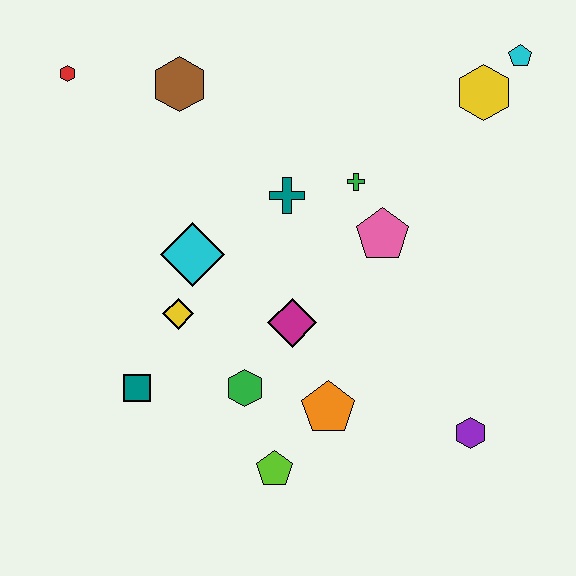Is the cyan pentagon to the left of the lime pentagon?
No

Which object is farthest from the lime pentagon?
The cyan pentagon is farthest from the lime pentagon.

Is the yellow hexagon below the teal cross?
No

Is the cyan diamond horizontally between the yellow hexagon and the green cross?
No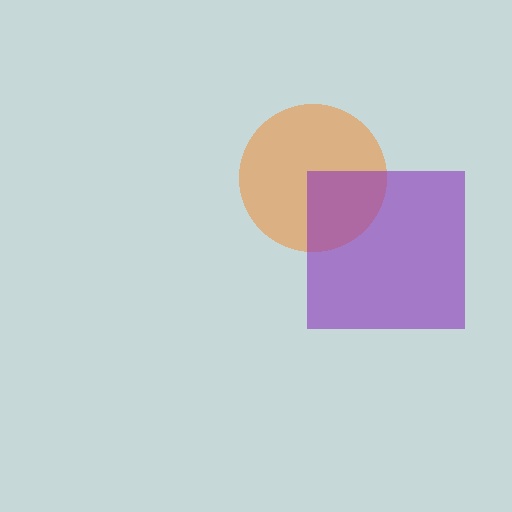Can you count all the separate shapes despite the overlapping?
Yes, there are 2 separate shapes.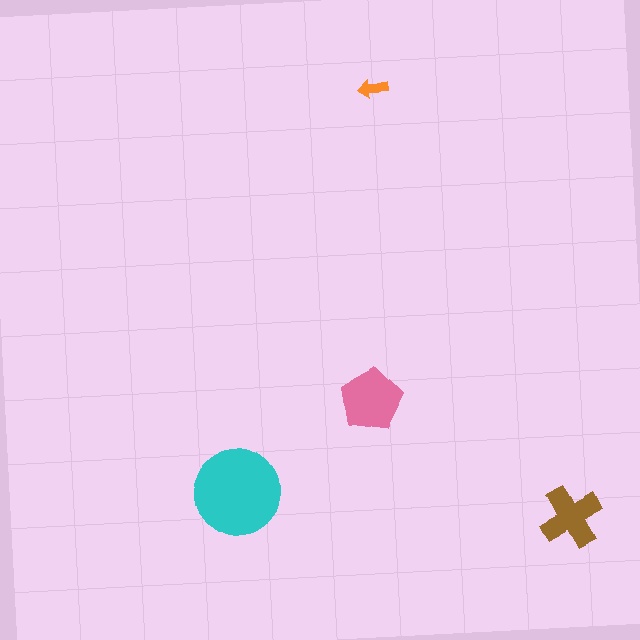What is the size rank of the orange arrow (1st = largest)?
4th.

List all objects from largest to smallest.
The cyan circle, the pink pentagon, the brown cross, the orange arrow.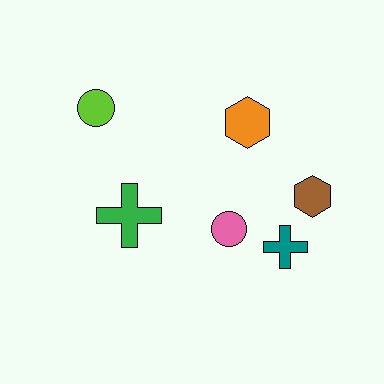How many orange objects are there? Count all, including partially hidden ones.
There is 1 orange object.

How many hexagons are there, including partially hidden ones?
There are 2 hexagons.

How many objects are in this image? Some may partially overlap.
There are 6 objects.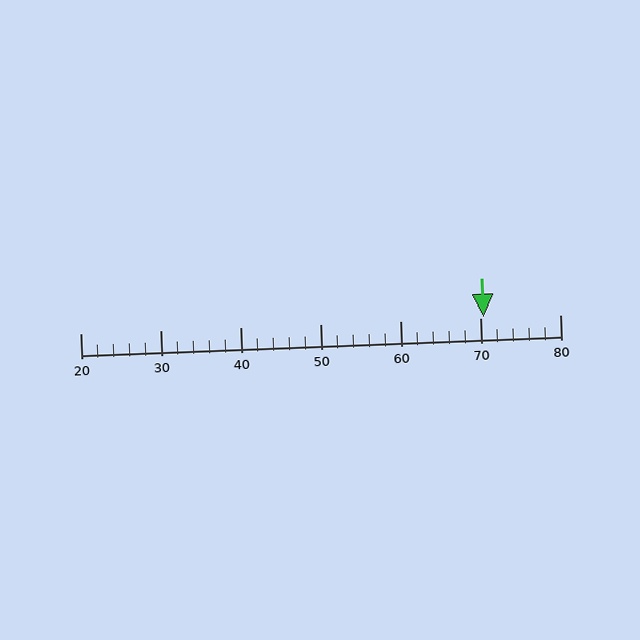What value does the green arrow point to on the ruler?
The green arrow points to approximately 70.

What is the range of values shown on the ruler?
The ruler shows values from 20 to 80.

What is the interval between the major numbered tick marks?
The major tick marks are spaced 10 units apart.